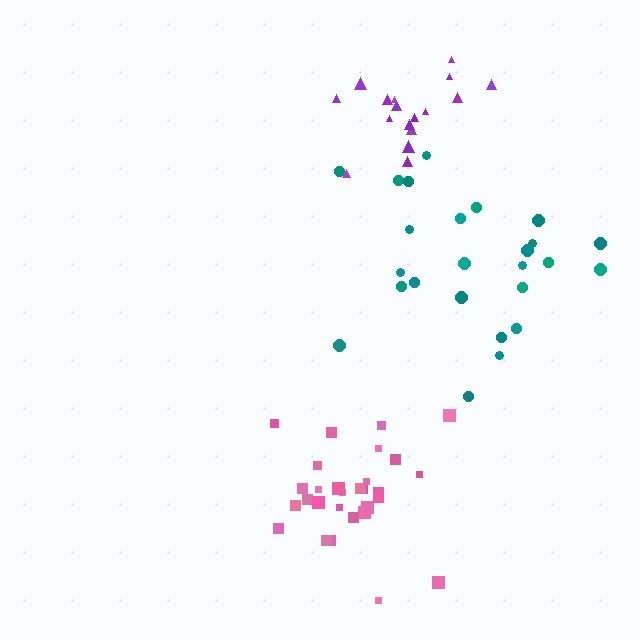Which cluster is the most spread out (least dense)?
Teal.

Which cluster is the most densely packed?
Purple.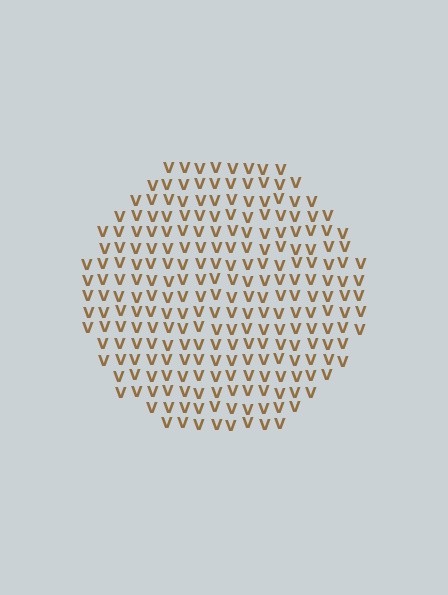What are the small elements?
The small elements are letter V's.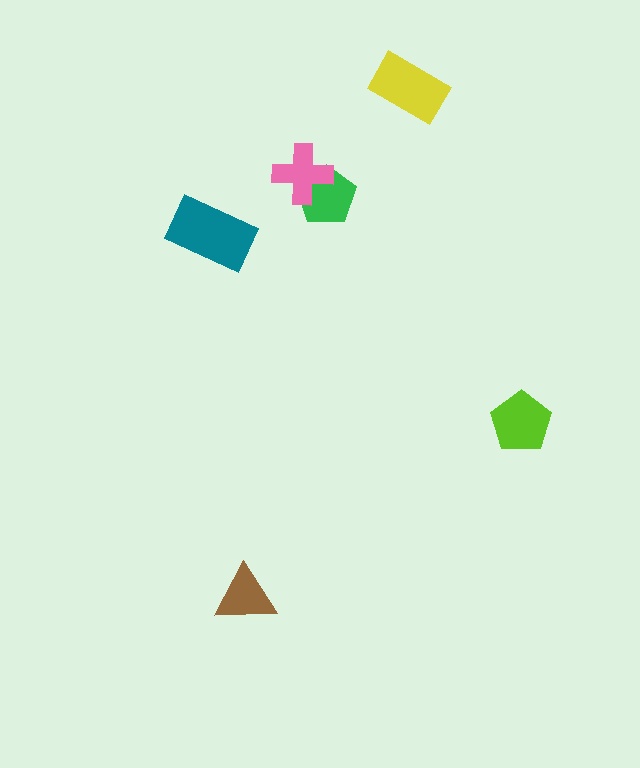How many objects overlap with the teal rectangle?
0 objects overlap with the teal rectangle.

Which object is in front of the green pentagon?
The pink cross is in front of the green pentagon.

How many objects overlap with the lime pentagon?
0 objects overlap with the lime pentagon.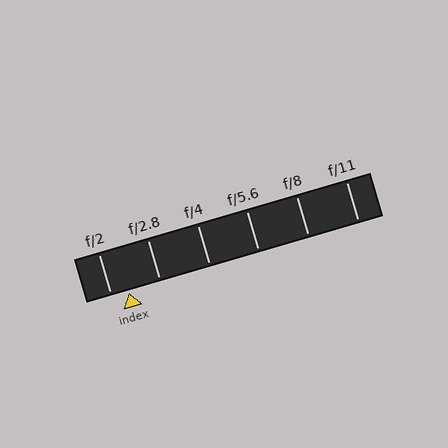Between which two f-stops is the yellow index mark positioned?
The index mark is between f/2 and f/2.8.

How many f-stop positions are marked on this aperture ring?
There are 6 f-stop positions marked.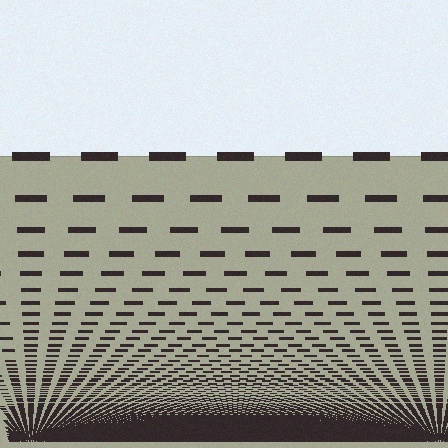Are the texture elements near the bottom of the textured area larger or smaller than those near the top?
Smaller. The gradient is inverted — elements near the bottom are smaller and denser.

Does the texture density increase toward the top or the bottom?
Density increases toward the bottom.